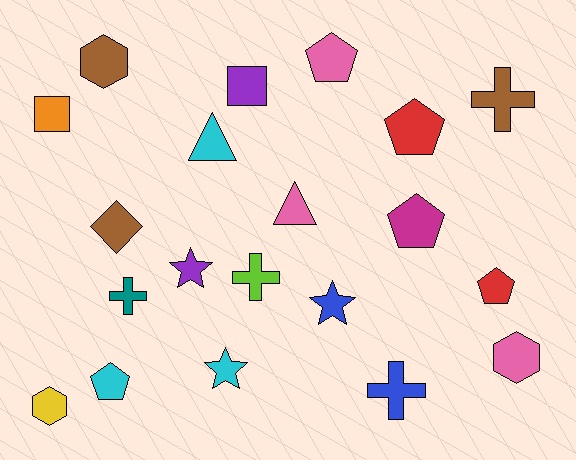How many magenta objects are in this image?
There is 1 magenta object.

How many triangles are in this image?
There are 2 triangles.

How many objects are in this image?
There are 20 objects.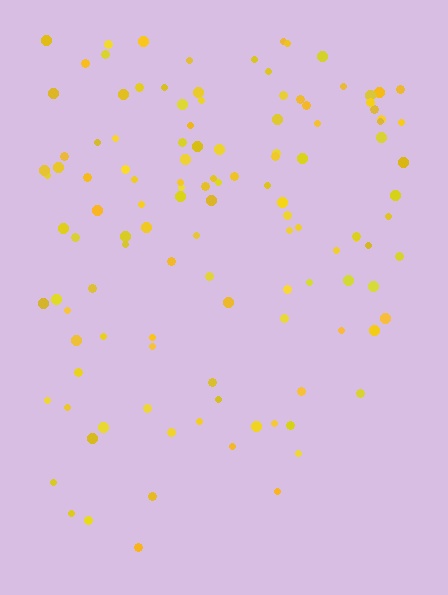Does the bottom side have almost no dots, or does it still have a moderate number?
Still a moderate number, just noticeably fewer than the top.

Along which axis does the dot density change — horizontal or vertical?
Vertical.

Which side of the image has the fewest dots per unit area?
The bottom.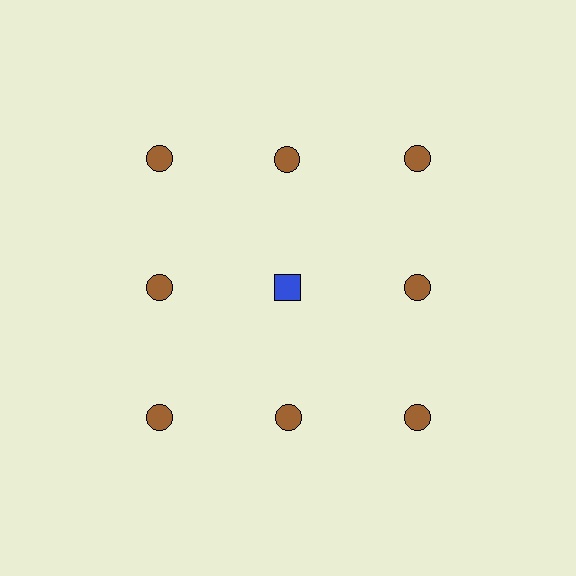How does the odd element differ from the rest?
It differs in both color (blue instead of brown) and shape (square instead of circle).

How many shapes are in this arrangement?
There are 9 shapes arranged in a grid pattern.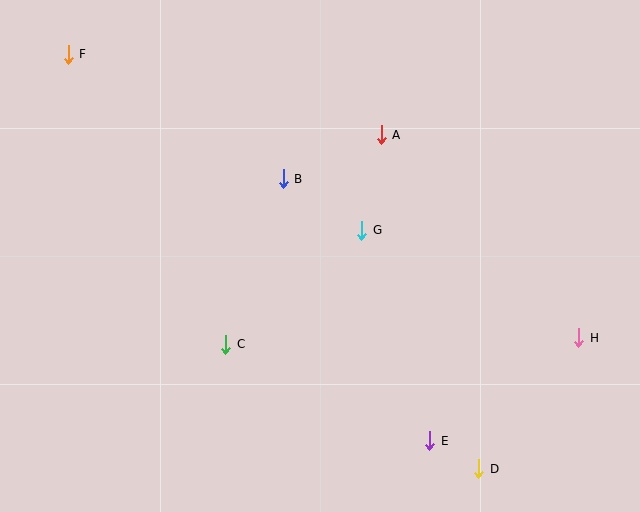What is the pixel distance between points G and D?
The distance between G and D is 266 pixels.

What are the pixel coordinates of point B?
Point B is at (283, 179).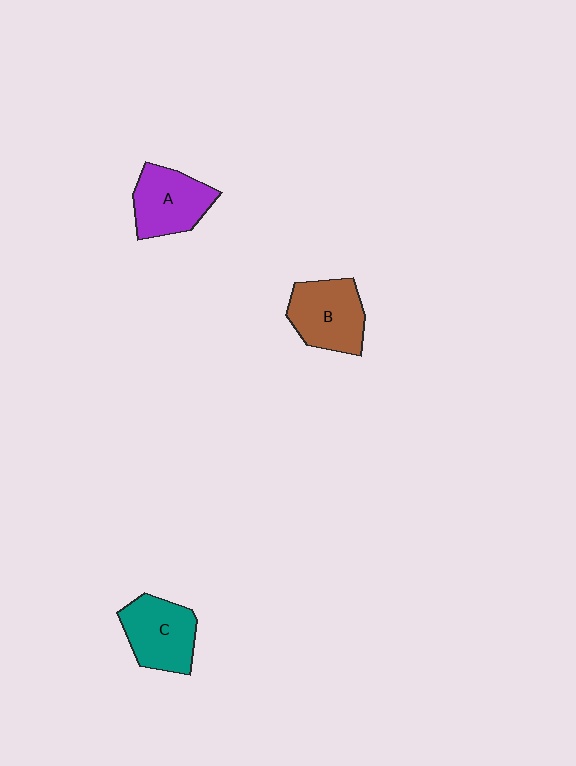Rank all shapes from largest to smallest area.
From largest to smallest: B (brown), C (teal), A (purple).